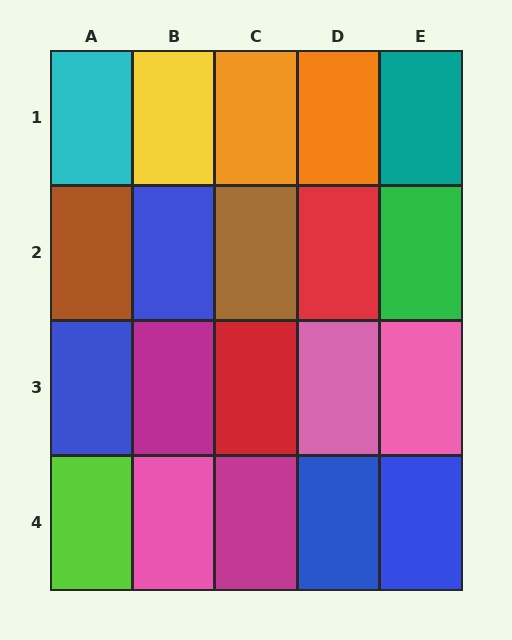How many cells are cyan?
1 cell is cyan.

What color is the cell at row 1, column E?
Teal.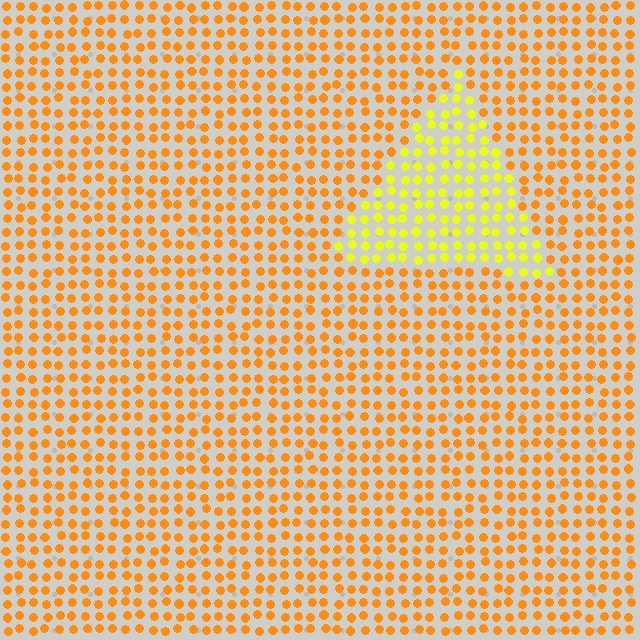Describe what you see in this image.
The image is filled with small orange elements in a uniform arrangement. A triangle-shaped region is visible where the elements are tinted to a slightly different hue, forming a subtle color boundary.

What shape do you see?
I see a triangle.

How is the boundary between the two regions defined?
The boundary is defined purely by a slight shift in hue (about 35 degrees). Spacing, size, and orientation are identical on both sides.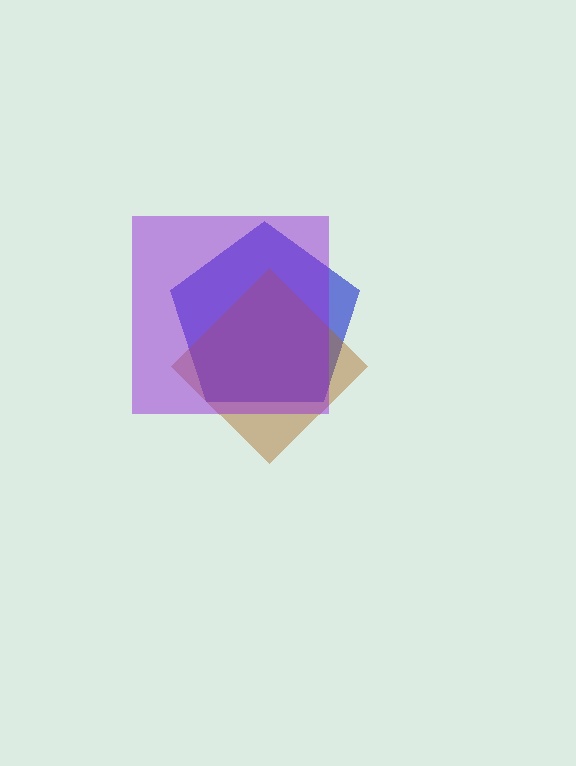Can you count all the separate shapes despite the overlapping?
Yes, there are 3 separate shapes.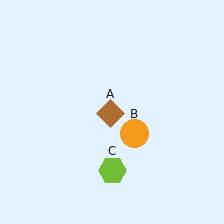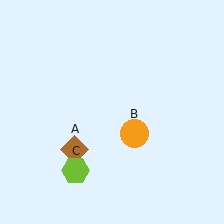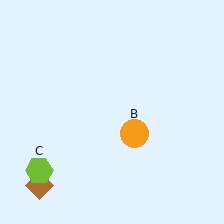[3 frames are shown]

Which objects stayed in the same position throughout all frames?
Orange circle (object B) remained stationary.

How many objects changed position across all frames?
2 objects changed position: brown diamond (object A), lime hexagon (object C).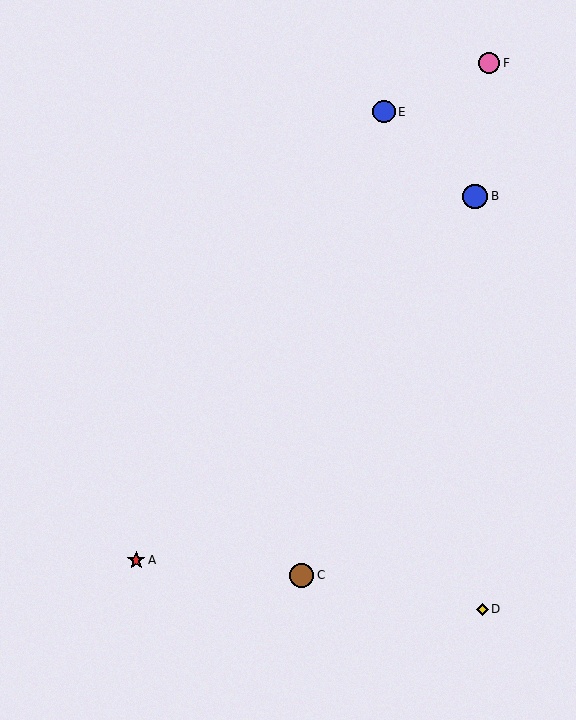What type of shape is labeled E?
Shape E is a blue circle.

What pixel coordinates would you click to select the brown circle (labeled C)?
Click at (302, 575) to select the brown circle C.